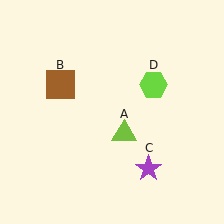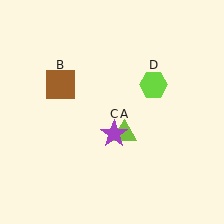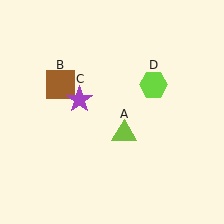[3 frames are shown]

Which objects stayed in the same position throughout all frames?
Lime triangle (object A) and brown square (object B) and lime hexagon (object D) remained stationary.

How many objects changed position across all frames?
1 object changed position: purple star (object C).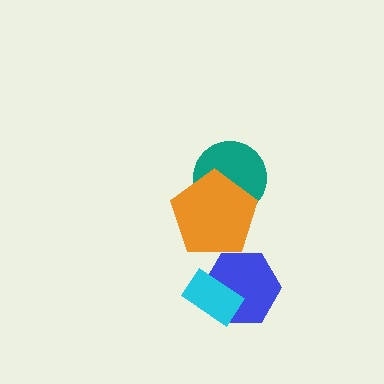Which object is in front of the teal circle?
The orange pentagon is in front of the teal circle.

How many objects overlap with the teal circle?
1 object overlaps with the teal circle.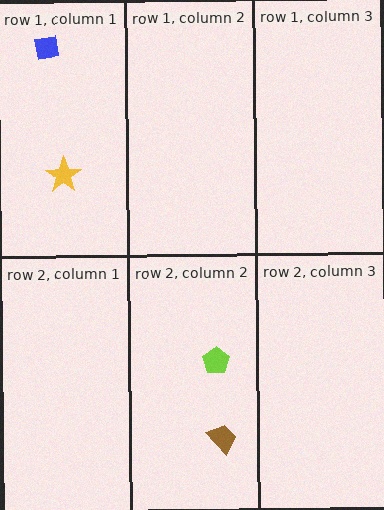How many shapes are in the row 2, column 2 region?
2.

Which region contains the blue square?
The row 1, column 1 region.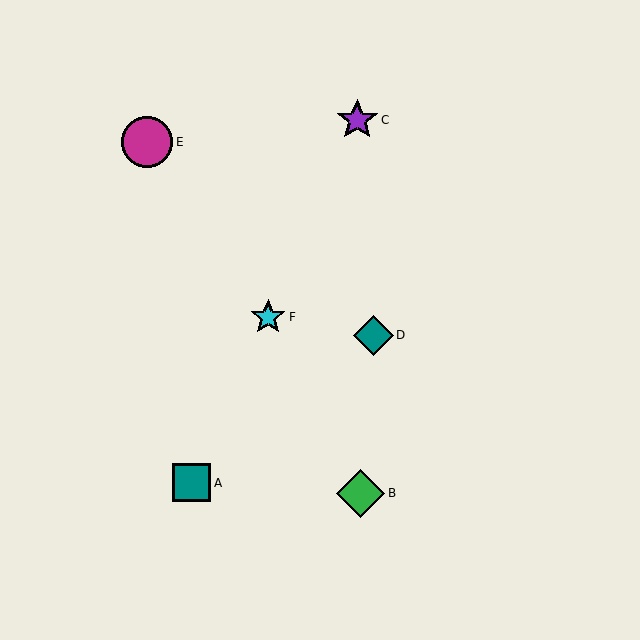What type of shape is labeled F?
Shape F is a cyan star.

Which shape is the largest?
The magenta circle (labeled E) is the largest.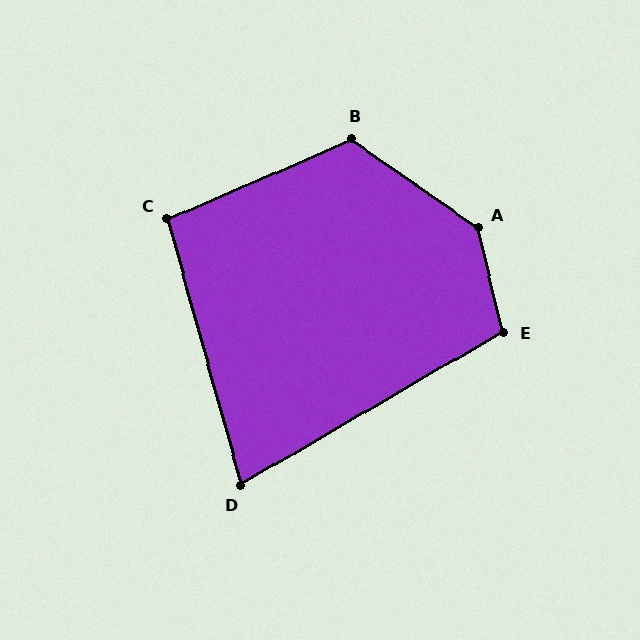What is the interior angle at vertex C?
Approximately 98 degrees (obtuse).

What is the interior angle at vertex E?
Approximately 107 degrees (obtuse).